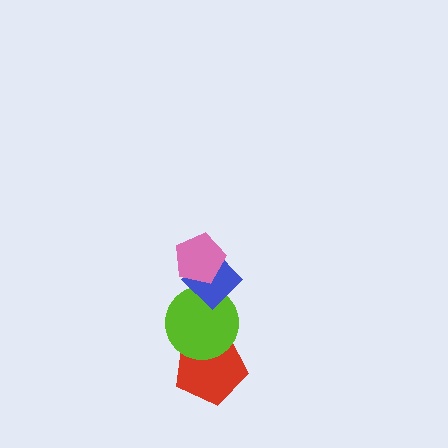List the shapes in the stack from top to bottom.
From top to bottom: the pink pentagon, the blue diamond, the lime circle, the red pentagon.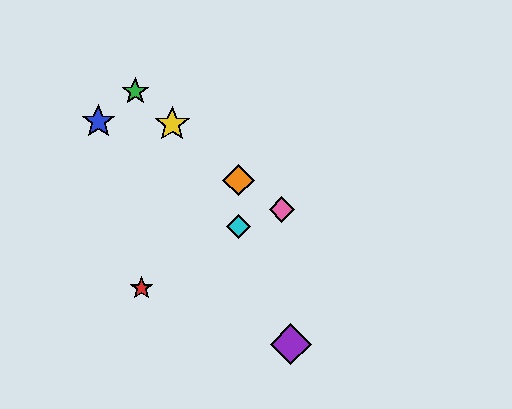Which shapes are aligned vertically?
The orange diamond, the cyan diamond are aligned vertically.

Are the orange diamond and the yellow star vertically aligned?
No, the orange diamond is at x≈238 and the yellow star is at x≈172.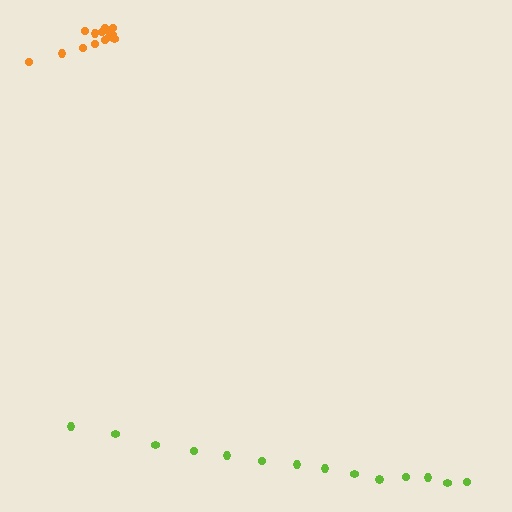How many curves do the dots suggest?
There are 2 distinct paths.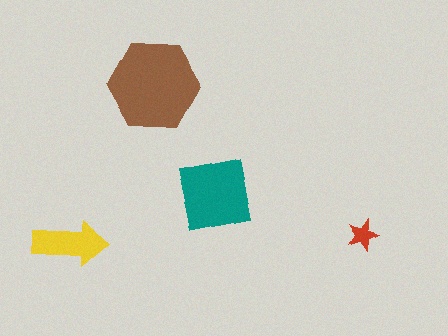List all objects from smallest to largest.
The red star, the yellow arrow, the teal square, the brown hexagon.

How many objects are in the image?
There are 4 objects in the image.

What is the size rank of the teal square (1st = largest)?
2nd.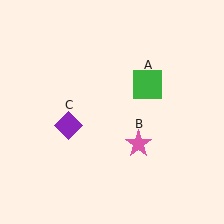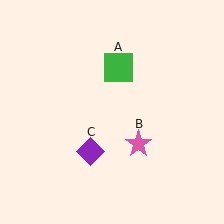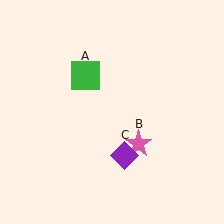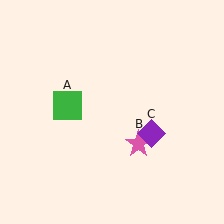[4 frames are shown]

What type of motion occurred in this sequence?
The green square (object A), purple diamond (object C) rotated counterclockwise around the center of the scene.